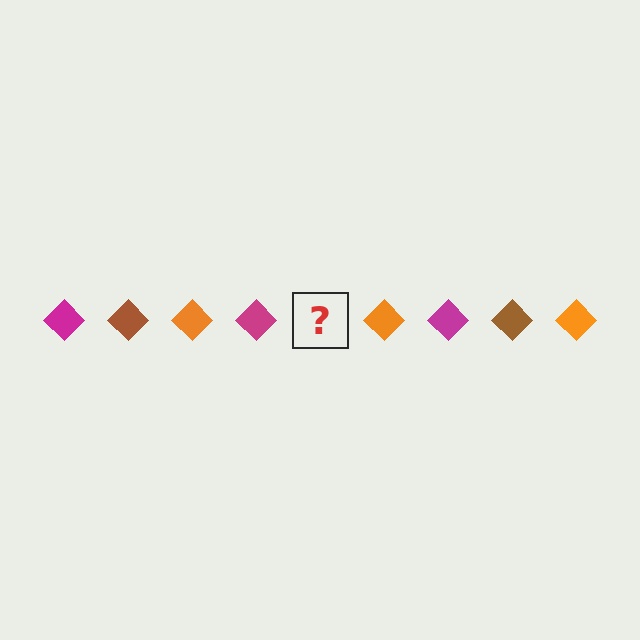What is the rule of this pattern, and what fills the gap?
The rule is that the pattern cycles through magenta, brown, orange diamonds. The gap should be filled with a brown diamond.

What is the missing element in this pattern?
The missing element is a brown diamond.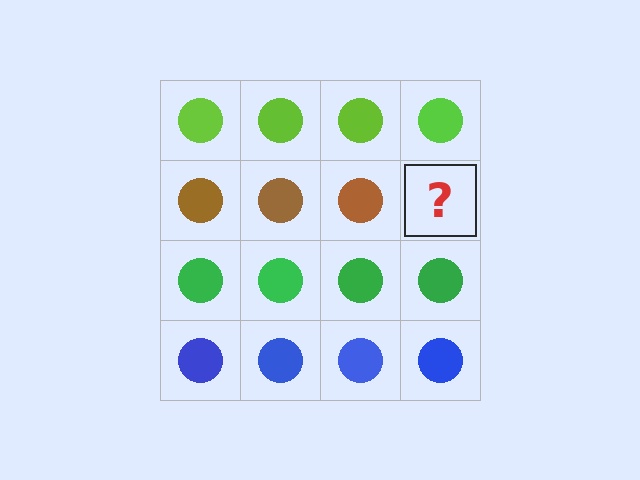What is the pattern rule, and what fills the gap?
The rule is that each row has a consistent color. The gap should be filled with a brown circle.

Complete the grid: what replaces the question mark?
The question mark should be replaced with a brown circle.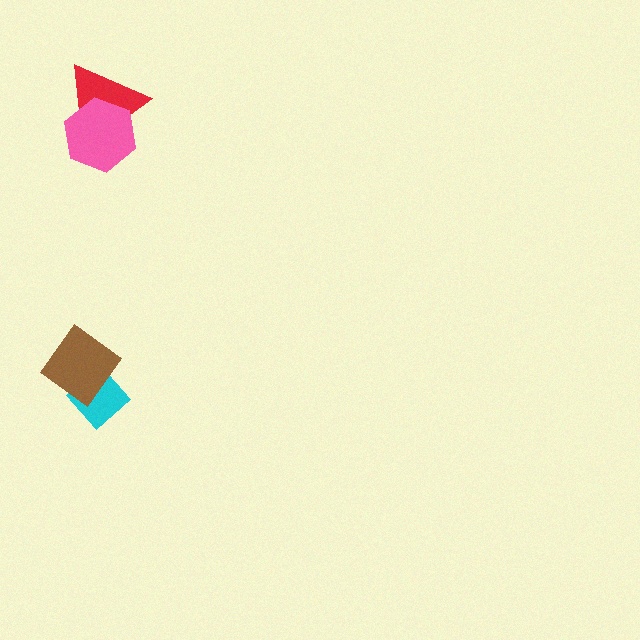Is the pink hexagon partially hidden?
No, no other shape covers it.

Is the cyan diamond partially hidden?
Yes, it is partially covered by another shape.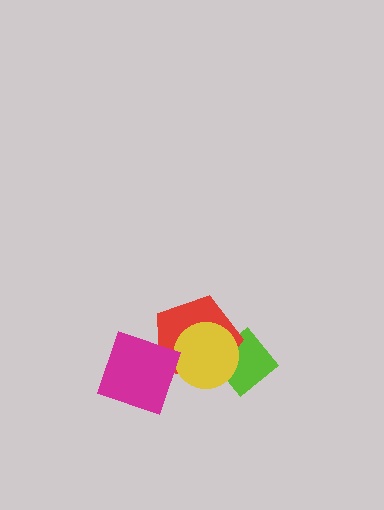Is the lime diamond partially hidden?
Yes, it is partially covered by another shape.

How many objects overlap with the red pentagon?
3 objects overlap with the red pentagon.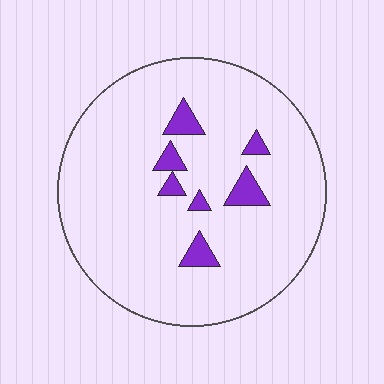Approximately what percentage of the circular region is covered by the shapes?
Approximately 10%.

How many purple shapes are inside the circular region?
7.